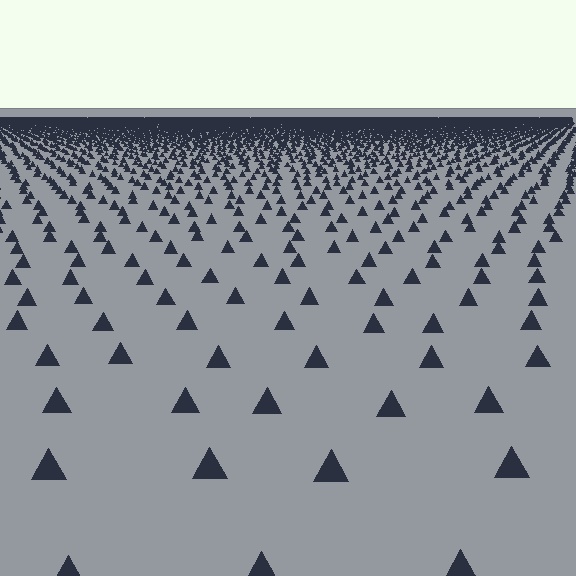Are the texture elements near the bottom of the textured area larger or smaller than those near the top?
Larger. Near the bottom, elements are closer to the viewer and appear at a bigger on-screen size.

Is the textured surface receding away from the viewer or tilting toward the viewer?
The surface is receding away from the viewer. Texture elements get smaller and denser toward the top.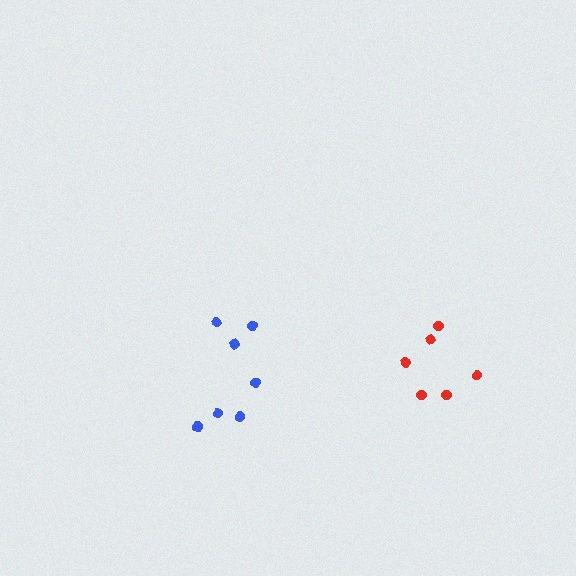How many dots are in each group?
Group 1: 7 dots, Group 2: 6 dots (13 total).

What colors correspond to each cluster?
The clusters are colored: blue, red.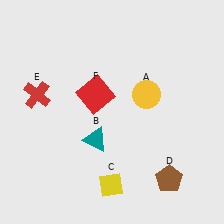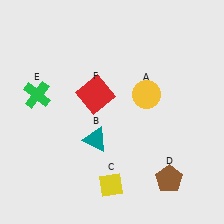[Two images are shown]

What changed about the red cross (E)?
In Image 1, E is red. In Image 2, it changed to green.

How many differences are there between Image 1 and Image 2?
There is 1 difference between the two images.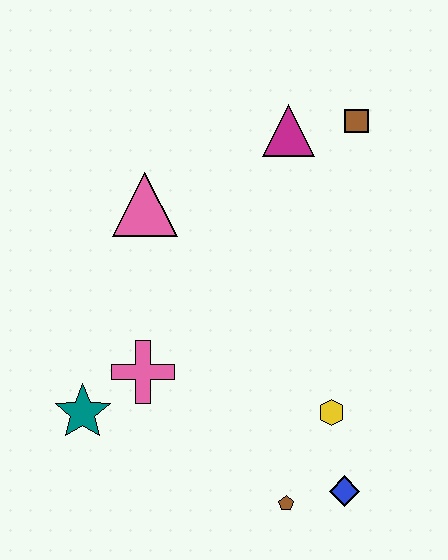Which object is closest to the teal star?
The pink cross is closest to the teal star.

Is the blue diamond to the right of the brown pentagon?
Yes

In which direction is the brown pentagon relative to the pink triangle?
The brown pentagon is below the pink triangle.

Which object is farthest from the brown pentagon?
The brown square is farthest from the brown pentagon.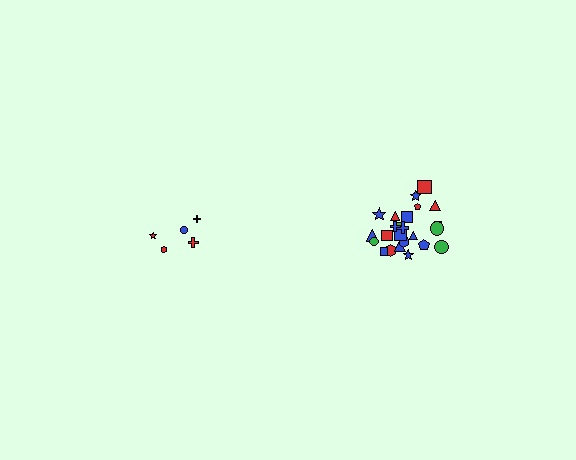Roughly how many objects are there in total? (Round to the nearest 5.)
Roughly 30 objects in total.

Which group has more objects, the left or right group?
The right group.